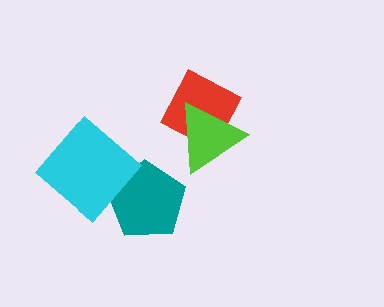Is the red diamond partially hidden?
Yes, it is partially covered by another shape.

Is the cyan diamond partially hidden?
No, no other shape covers it.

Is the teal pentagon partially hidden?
Yes, it is partially covered by another shape.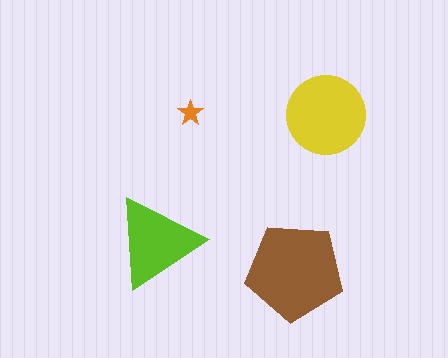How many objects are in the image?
There are 4 objects in the image.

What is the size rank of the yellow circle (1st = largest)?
2nd.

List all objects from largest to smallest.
The brown pentagon, the yellow circle, the lime triangle, the orange star.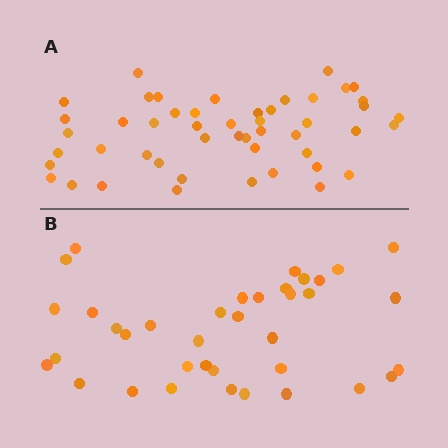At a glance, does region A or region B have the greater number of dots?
Region A (the top region) has more dots.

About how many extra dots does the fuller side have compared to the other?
Region A has roughly 12 or so more dots than region B.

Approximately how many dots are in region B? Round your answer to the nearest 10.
About 40 dots. (The exact count is 37, which rounds to 40.)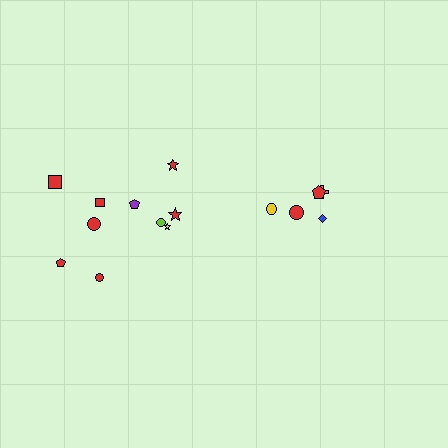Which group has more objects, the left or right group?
The left group.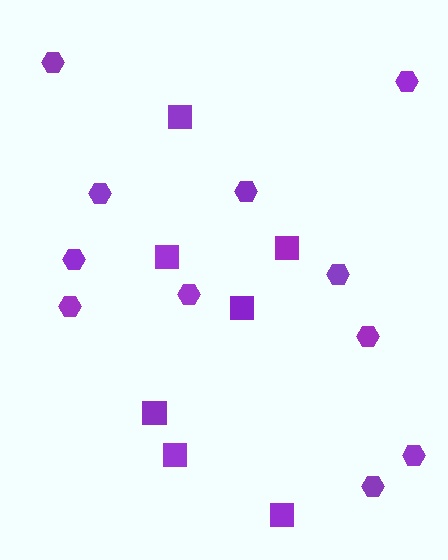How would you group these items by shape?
There are 2 groups: one group of hexagons (11) and one group of squares (7).